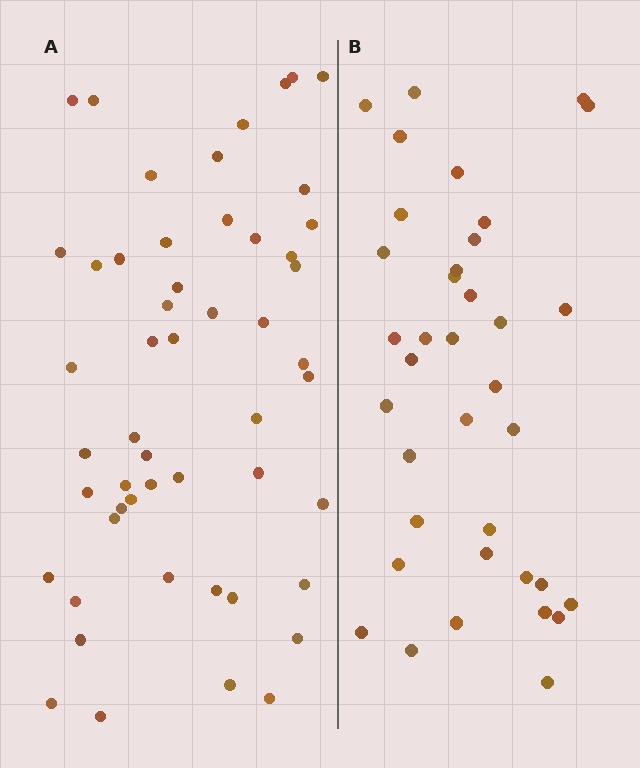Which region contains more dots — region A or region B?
Region A (the left region) has more dots.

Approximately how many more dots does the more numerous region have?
Region A has approximately 15 more dots than region B.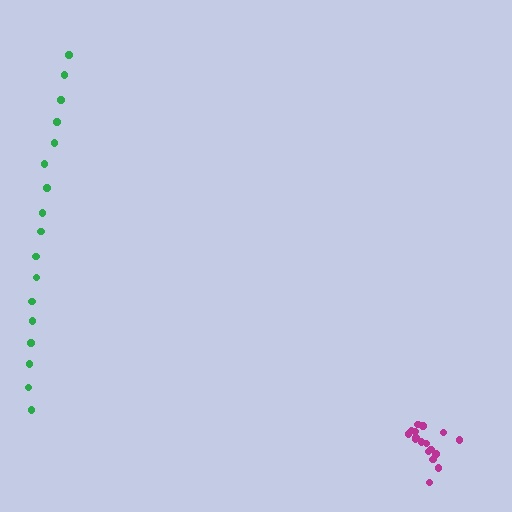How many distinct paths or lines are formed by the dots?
There are 2 distinct paths.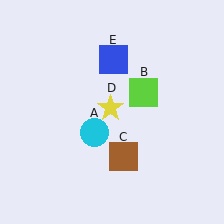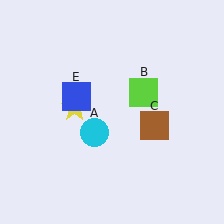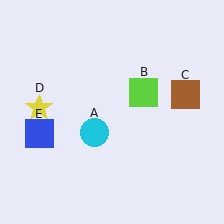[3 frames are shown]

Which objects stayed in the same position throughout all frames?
Cyan circle (object A) and lime square (object B) remained stationary.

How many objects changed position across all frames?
3 objects changed position: brown square (object C), yellow star (object D), blue square (object E).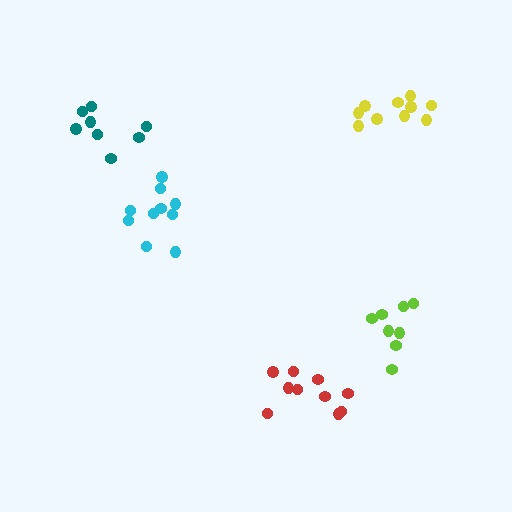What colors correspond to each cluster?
The clusters are colored: yellow, teal, cyan, red, lime.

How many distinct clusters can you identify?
There are 5 distinct clusters.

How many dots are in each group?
Group 1: 10 dots, Group 2: 8 dots, Group 3: 10 dots, Group 4: 10 dots, Group 5: 8 dots (46 total).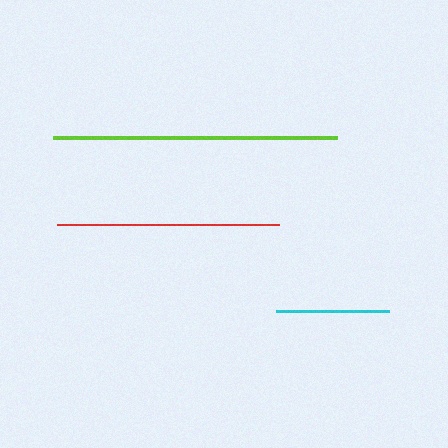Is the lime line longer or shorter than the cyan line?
The lime line is longer than the cyan line.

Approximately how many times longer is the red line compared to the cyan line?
The red line is approximately 2.0 times the length of the cyan line.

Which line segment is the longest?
The lime line is the longest at approximately 283 pixels.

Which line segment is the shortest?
The cyan line is the shortest at approximately 113 pixels.